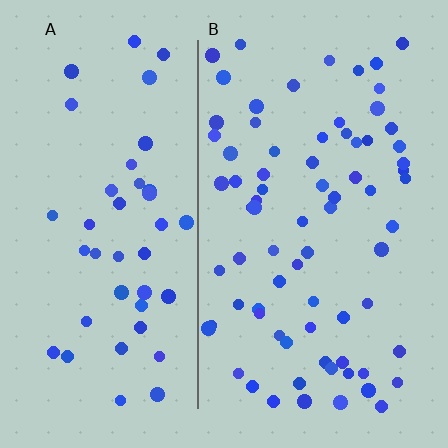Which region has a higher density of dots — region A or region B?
B (the right).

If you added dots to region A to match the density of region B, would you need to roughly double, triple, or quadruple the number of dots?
Approximately double.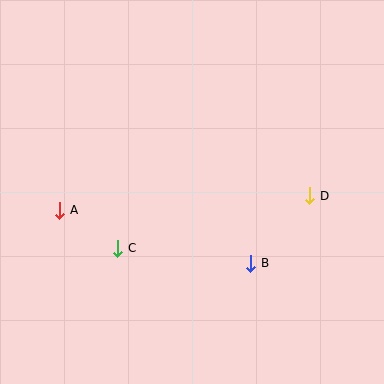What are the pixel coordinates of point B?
Point B is at (251, 263).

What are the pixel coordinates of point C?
Point C is at (118, 249).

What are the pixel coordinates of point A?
Point A is at (60, 210).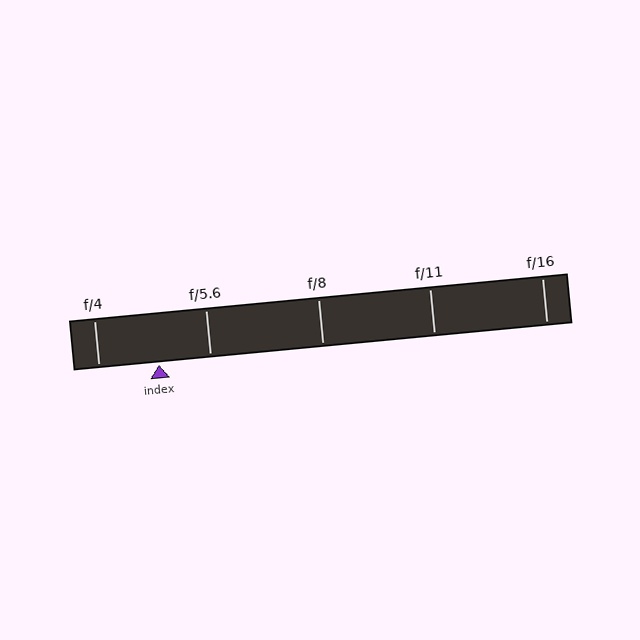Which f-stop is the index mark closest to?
The index mark is closest to f/5.6.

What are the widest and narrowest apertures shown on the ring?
The widest aperture shown is f/4 and the narrowest is f/16.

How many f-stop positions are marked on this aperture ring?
There are 5 f-stop positions marked.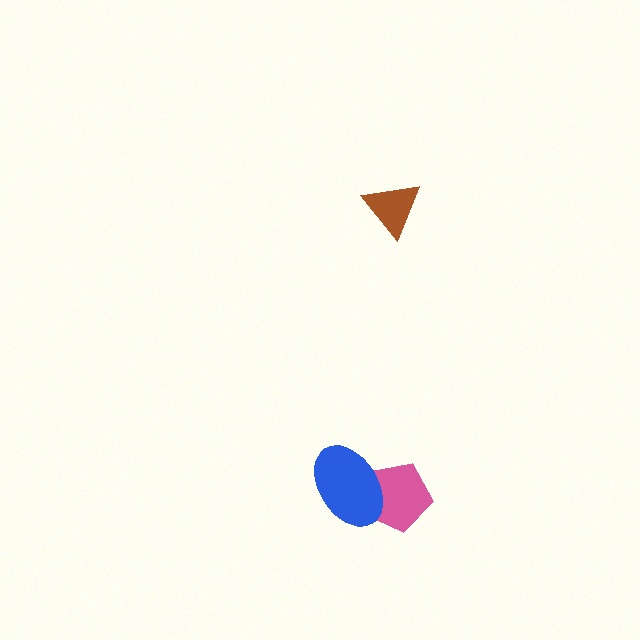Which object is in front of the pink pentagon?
The blue ellipse is in front of the pink pentagon.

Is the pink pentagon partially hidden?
Yes, it is partially covered by another shape.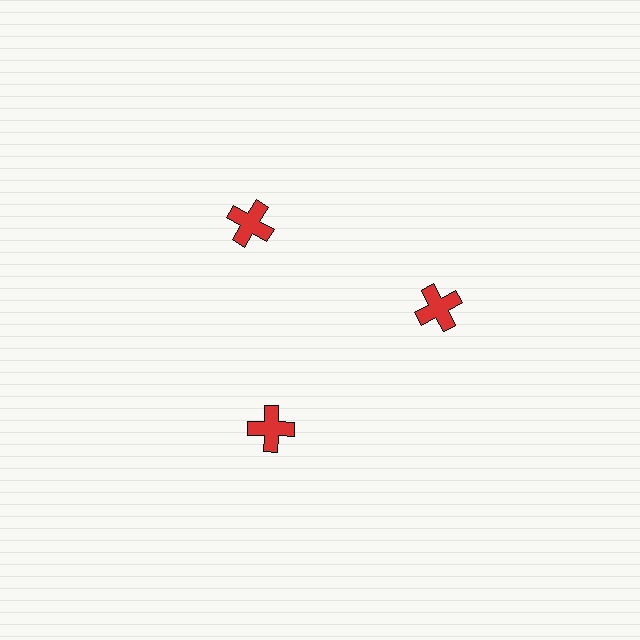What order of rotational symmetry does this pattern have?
This pattern has 3-fold rotational symmetry.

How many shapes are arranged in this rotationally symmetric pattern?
There are 3 shapes, arranged in 3 groups of 1.